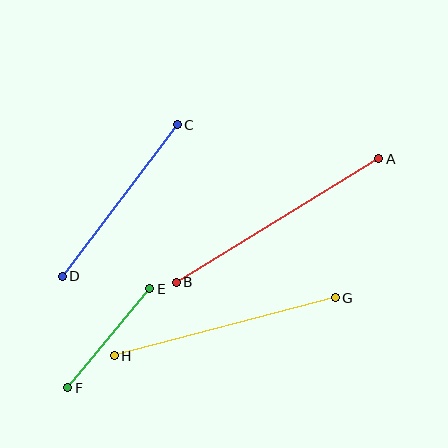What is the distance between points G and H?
The distance is approximately 229 pixels.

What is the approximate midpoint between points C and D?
The midpoint is at approximately (120, 200) pixels.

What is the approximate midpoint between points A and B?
The midpoint is at approximately (278, 220) pixels.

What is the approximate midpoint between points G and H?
The midpoint is at approximately (225, 327) pixels.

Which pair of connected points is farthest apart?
Points A and B are farthest apart.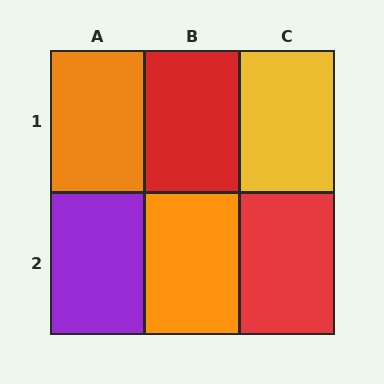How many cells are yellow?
1 cell is yellow.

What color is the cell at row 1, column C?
Yellow.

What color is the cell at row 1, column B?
Red.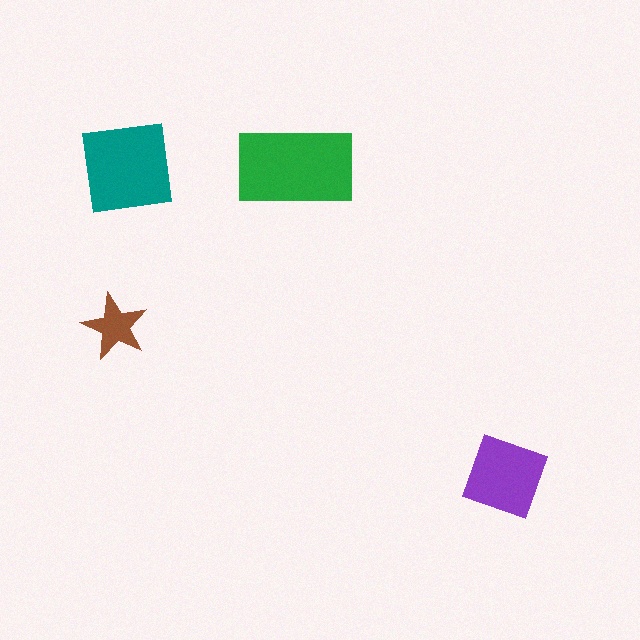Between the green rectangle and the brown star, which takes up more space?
The green rectangle.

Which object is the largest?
The green rectangle.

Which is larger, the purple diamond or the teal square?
The teal square.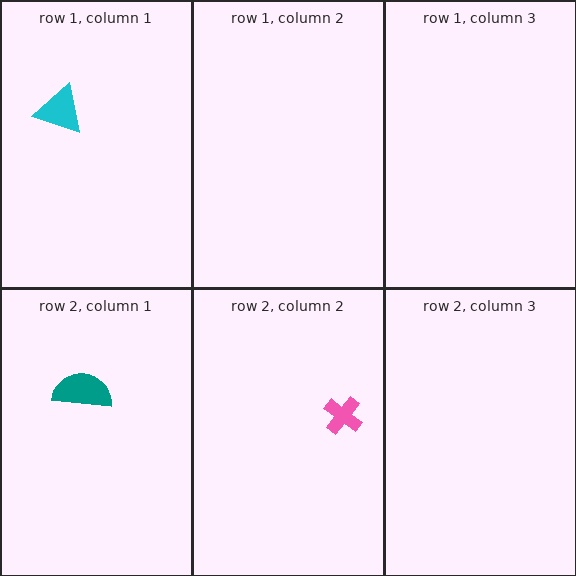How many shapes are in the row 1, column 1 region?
1.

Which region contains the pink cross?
The row 2, column 2 region.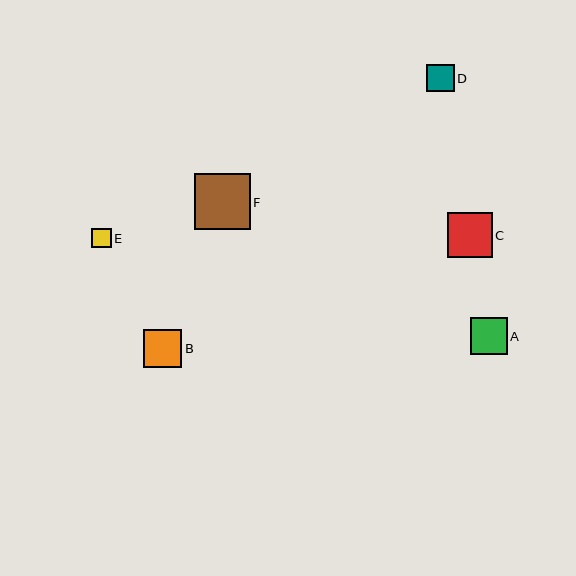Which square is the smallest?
Square E is the smallest with a size of approximately 20 pixels.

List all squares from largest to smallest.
From largest to smallest: F, C, B, A, D, E.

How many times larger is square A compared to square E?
Square A is approximately 1.9 times the size of square E.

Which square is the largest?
Square F is the largest with a size of approximately 56 pixels.